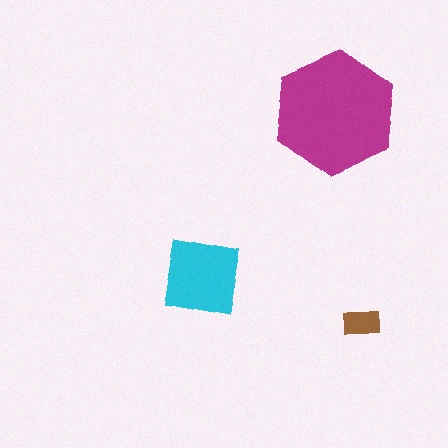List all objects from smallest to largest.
The brown rectangle, the cyan square, the magenta hexagon.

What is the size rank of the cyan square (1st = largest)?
2nd.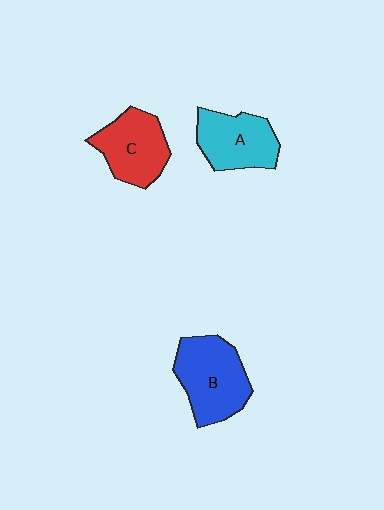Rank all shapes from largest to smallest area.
From largest to smallest: B (blue), C (red), A (cyan).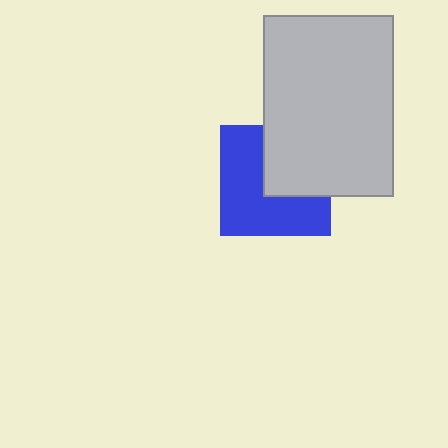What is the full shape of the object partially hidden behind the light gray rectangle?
The partially hidden object is a blue square.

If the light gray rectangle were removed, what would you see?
You would see the complete blue square.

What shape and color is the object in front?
The object in front is a light gray rectangle.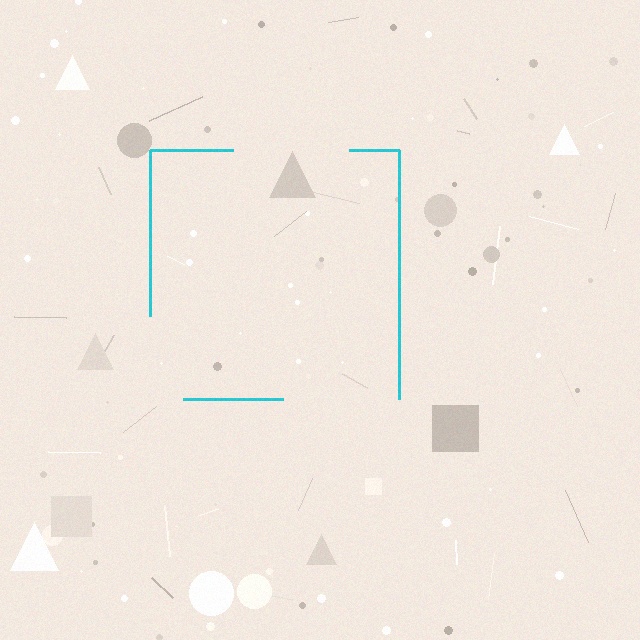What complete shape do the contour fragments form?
The contour fragments form a square.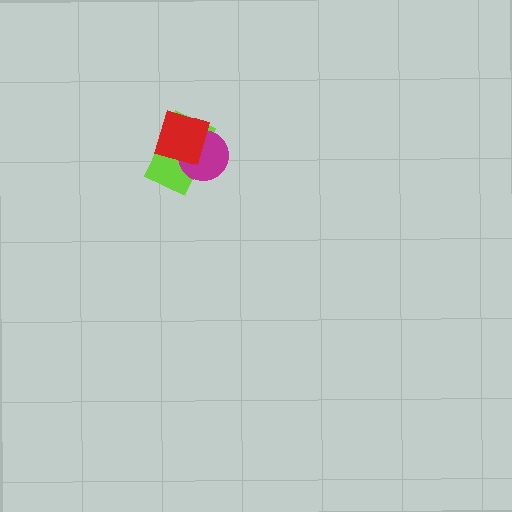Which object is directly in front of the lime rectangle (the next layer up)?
The magenta circle is directly in front of the lime rectangle.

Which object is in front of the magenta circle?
The red diamond is in front of the magenta circle.